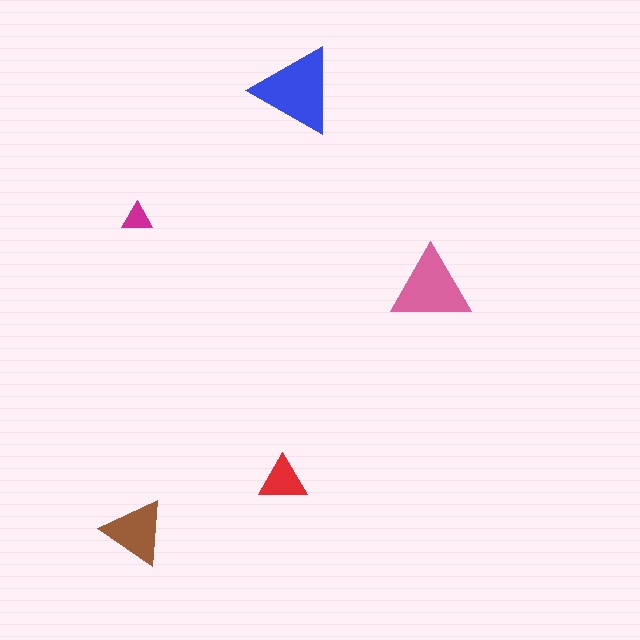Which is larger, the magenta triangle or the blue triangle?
The blue one.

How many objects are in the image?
There are 5 objects in the image.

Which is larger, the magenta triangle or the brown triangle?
The brown one.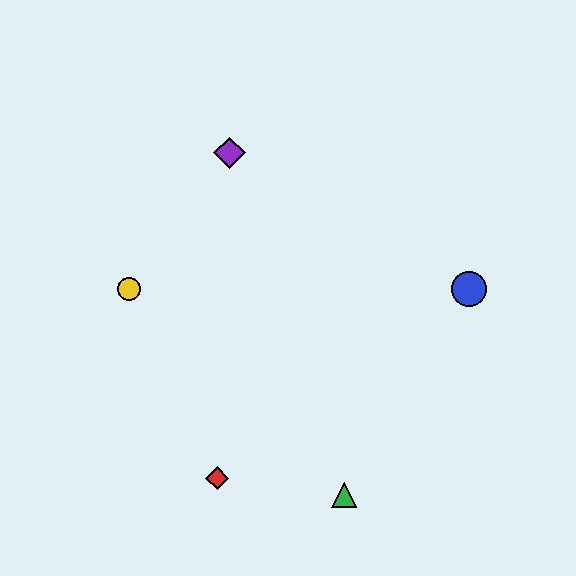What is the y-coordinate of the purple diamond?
The purple diamond is at y≈153.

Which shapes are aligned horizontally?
The blue circle, the yellow circle are aligned horizontally.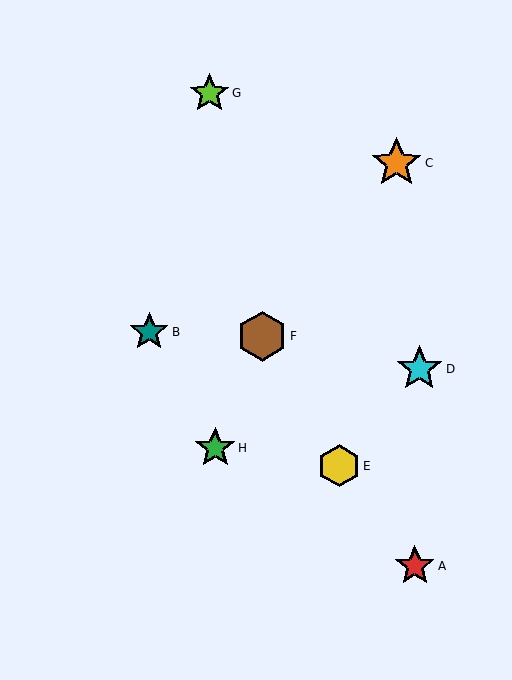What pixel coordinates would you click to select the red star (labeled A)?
Click at (415, 566) to select the red star A.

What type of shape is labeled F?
Shape F is a brown hexagon.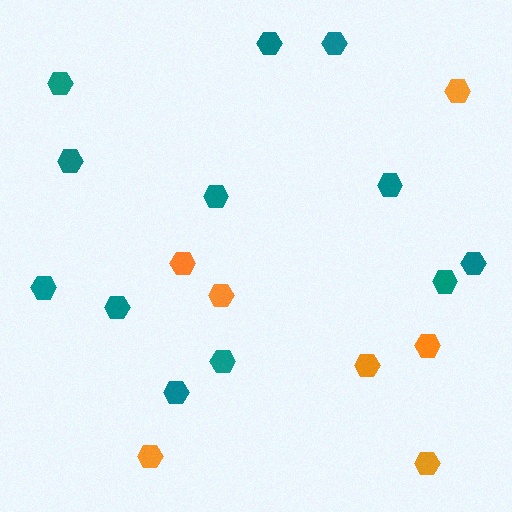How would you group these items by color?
There are 2 groups: one group of teal hexagons (12) and one group of orange hexagons (7).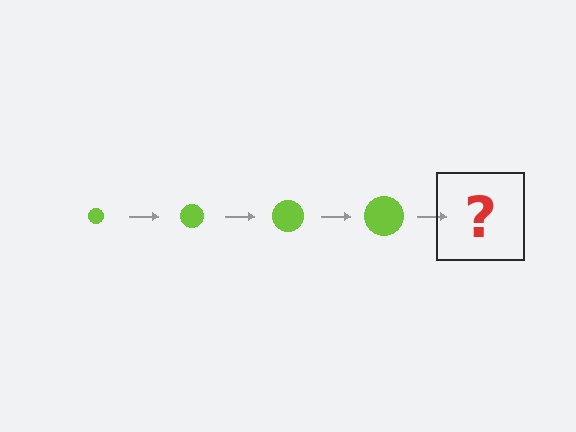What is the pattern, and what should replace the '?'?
The pattern is that the circle gets progressively larger each step. The '?' should be a lime circle, larger than the previous one.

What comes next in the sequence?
The next element should be a lime circle, larger than the previous one.